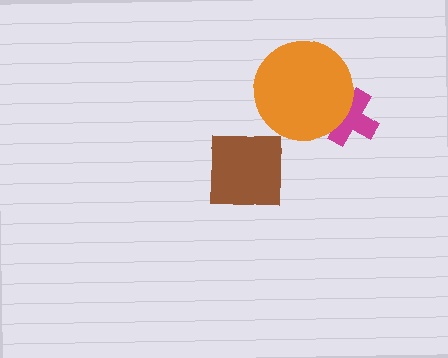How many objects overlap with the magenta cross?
1 object overlaps with the magenta cross.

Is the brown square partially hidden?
No, no other shape covers it.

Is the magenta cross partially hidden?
Yes, it is partially covered by another shape.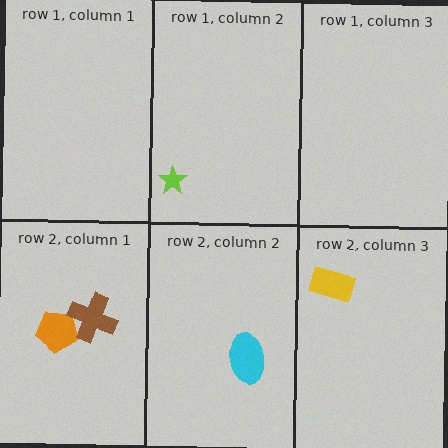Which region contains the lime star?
The row 1, column 2 region.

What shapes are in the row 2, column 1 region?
The orange pentagon, the brown cross.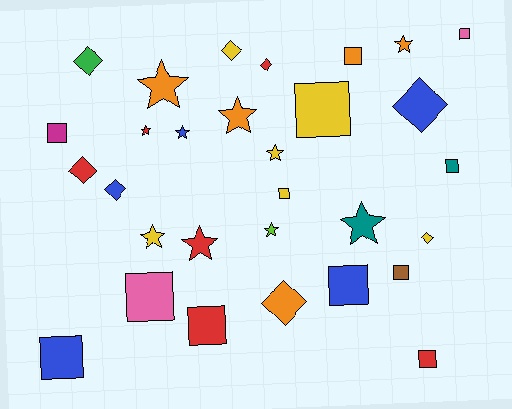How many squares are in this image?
There are 12 squares.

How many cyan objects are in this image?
There are no cyan objects.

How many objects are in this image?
There are 30 objects.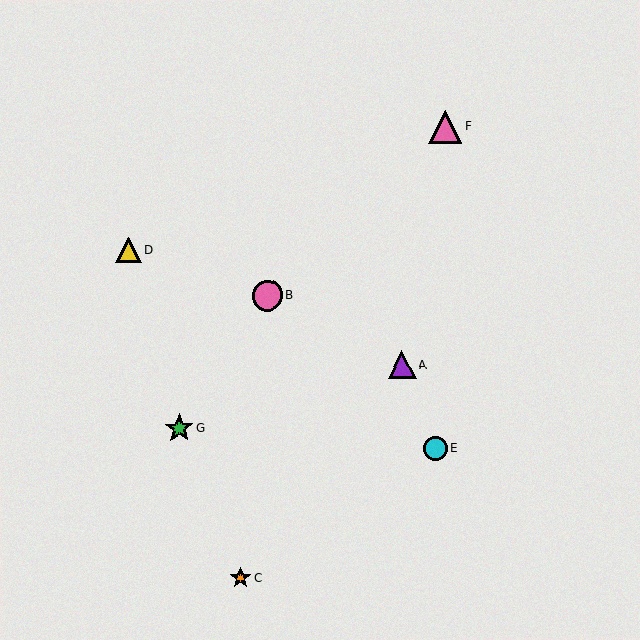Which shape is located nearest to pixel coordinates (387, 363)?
The purple triangle (labeled A) at (402, 365) is nearest to that location.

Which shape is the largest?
The pink triangle (labeled F) is the largest.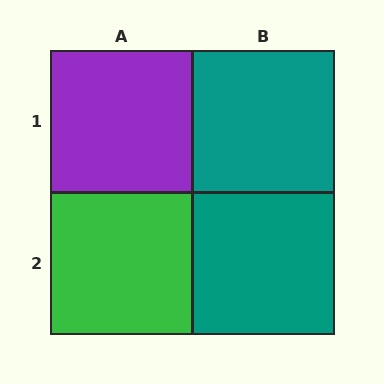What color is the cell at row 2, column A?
Green.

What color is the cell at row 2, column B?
Teal.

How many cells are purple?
1 cell is purple.